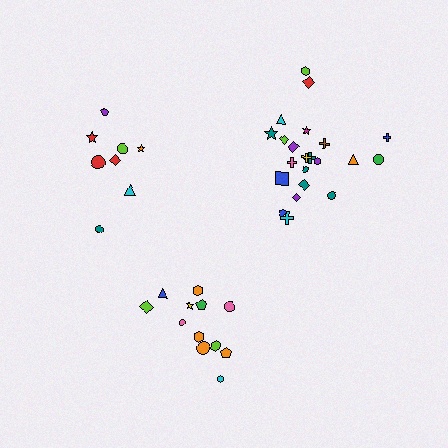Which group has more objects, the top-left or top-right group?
The top-right group.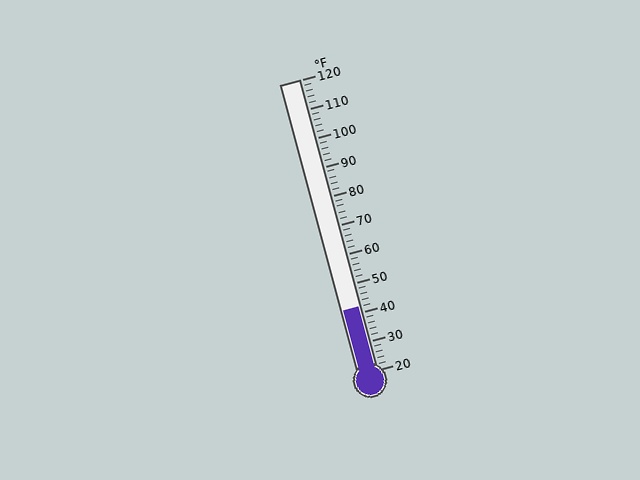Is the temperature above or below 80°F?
The temperature is below 80°F.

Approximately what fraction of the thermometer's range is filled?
The thermometer is filled to approximately 20% of its range.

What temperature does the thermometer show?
The thermometer shows approximately 42°F.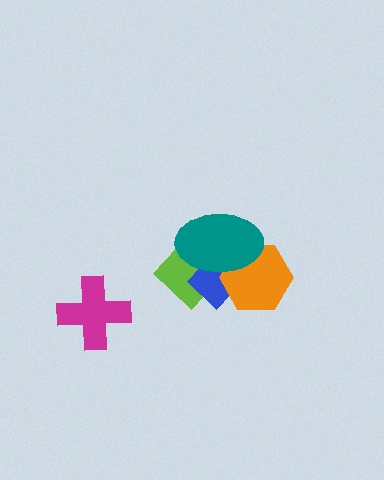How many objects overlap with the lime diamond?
2 objects overlap with the lime diamond.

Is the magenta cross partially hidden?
No, no other shape covers it.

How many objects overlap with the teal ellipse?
3 objects overlap with the teal ellipse.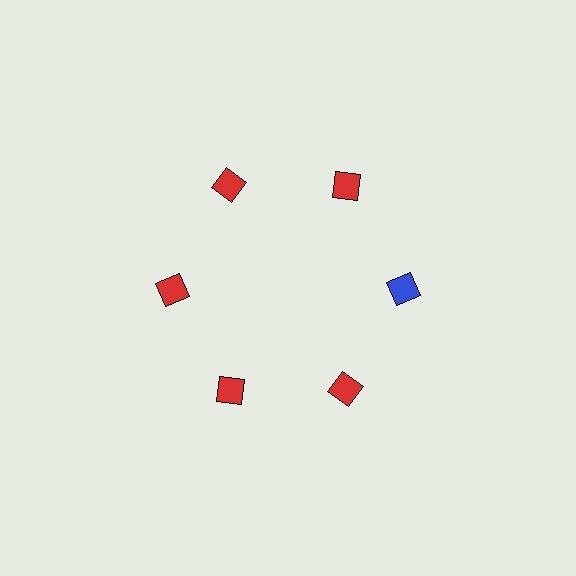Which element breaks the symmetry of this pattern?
The blue diamond at roughly the 3 o'clock position breaks the symmetry. All other shapes are red diamonds.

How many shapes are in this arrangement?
There are 6 shapes arranged in a ring pattern.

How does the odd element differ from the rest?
It has a different color: blue instead of red.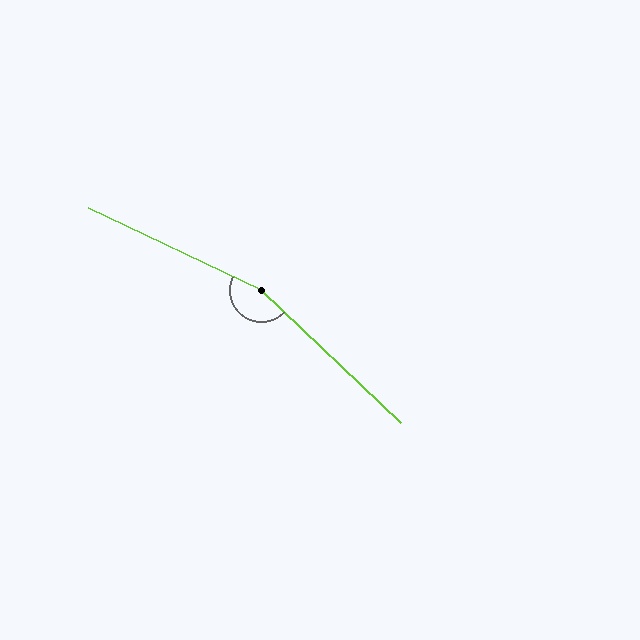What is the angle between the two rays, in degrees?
Approximately 162 degrees.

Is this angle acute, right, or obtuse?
It is obtuse.